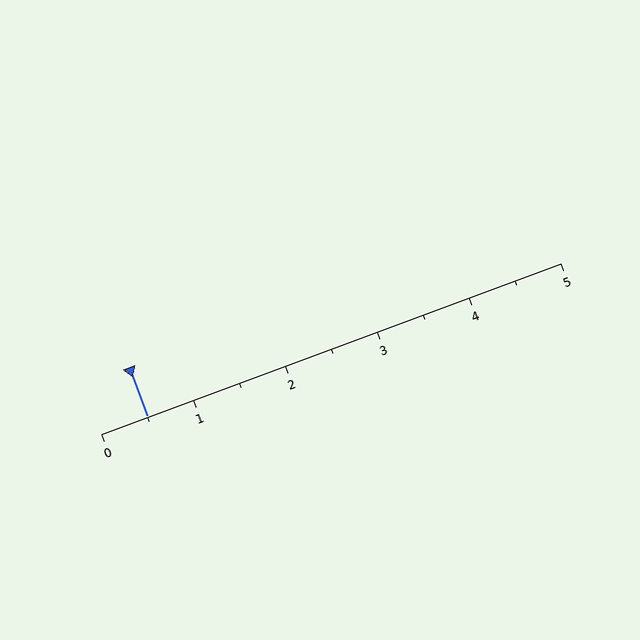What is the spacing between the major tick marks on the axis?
The major ticks are spaced 1 apart.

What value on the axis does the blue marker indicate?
The marker indicates approximately 0.5.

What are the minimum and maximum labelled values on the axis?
The axis runs from 0 to 5.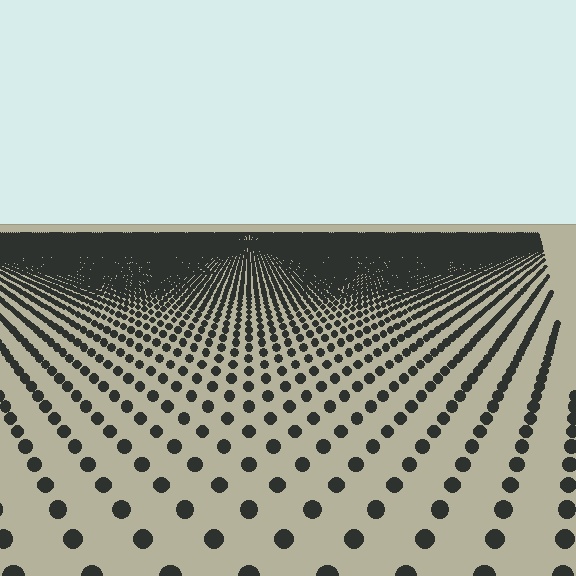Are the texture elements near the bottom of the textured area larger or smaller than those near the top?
Larger. Near the bottom, elements are closer to the viewer and appear at a bigger on-screen size.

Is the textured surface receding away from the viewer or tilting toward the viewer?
The surface is receding away from the viewer. Texture elements get smaller and denser toward the top.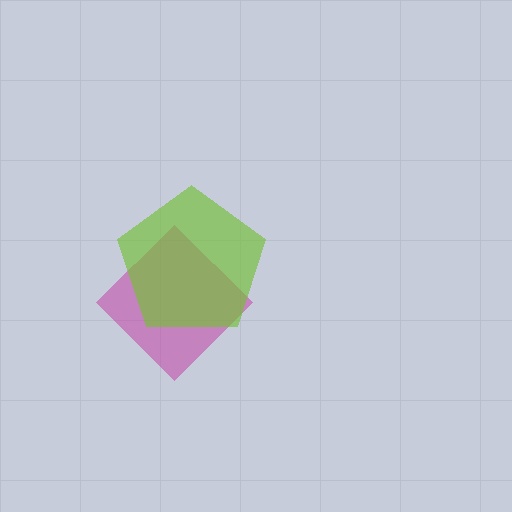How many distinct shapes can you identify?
There are 2 distinct shapes: a magenta diamond, a lime pentagon.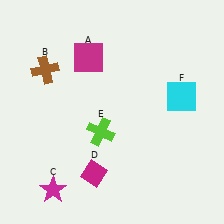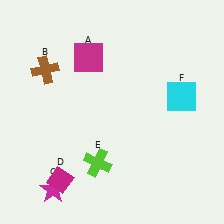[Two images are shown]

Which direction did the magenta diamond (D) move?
The magenta diamond (D) moved left.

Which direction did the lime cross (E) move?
The lime cross (E) moved down.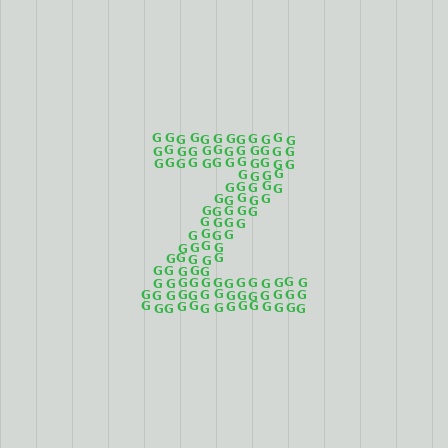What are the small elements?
The small elements are letter G's.